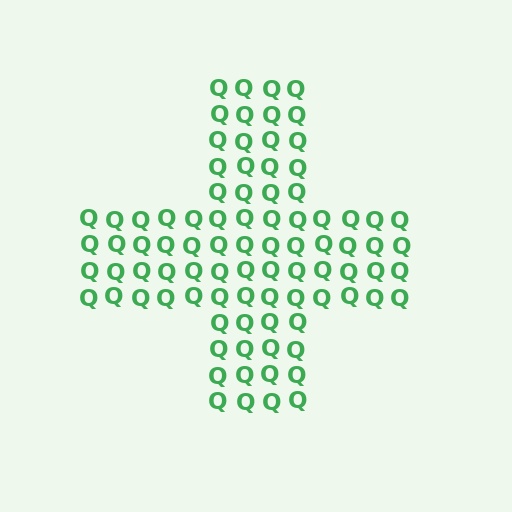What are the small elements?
The small elements are letter Q's.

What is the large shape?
The large shape is a cross.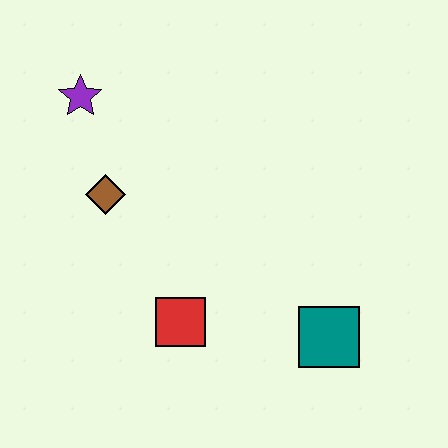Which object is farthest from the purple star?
The teal square is farthest from the purple star.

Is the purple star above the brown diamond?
Yes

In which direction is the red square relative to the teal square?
The red square is to the left of the teal square.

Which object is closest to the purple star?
The brown diamond is closest to the purple star.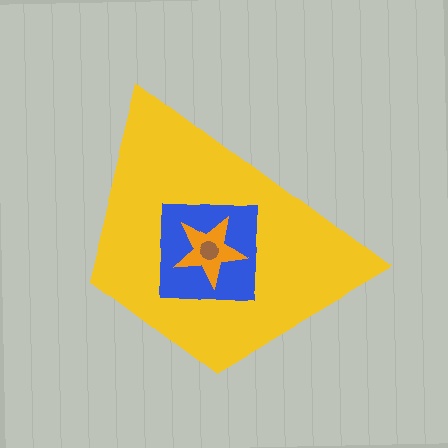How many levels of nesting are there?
4.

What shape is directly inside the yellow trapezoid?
The blue square.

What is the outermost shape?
The yellow trapezoid.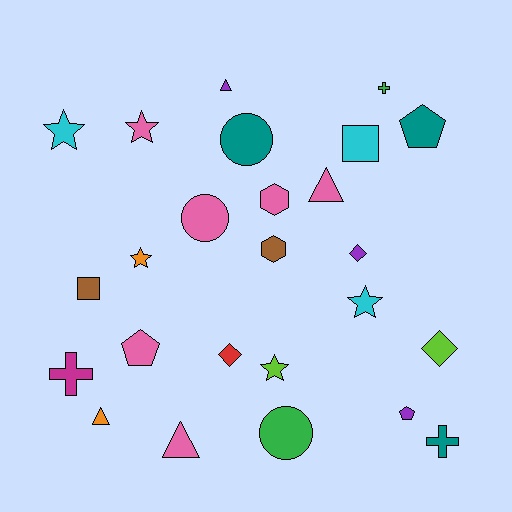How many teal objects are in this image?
There are 3 teal objects.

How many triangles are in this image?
There are 4 triangles.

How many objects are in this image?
There are 25 objects.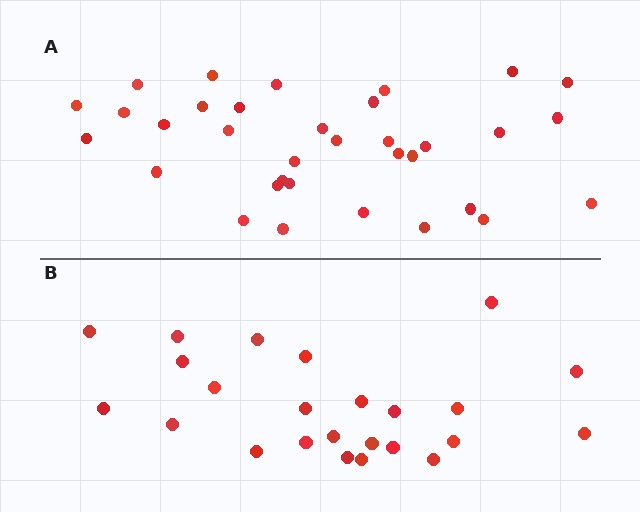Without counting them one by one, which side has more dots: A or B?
Region A (the top region) has more dots.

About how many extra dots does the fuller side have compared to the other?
Region A has roughly 10 or so more dots than region B.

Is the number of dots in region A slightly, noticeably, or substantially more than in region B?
Region A has noticeably more, but not dramatically so. The ratio is roughly 1.4 to 1.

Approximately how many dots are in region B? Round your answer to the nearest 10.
About 20 dots. (The exact count is 24, which rounds to 20.)